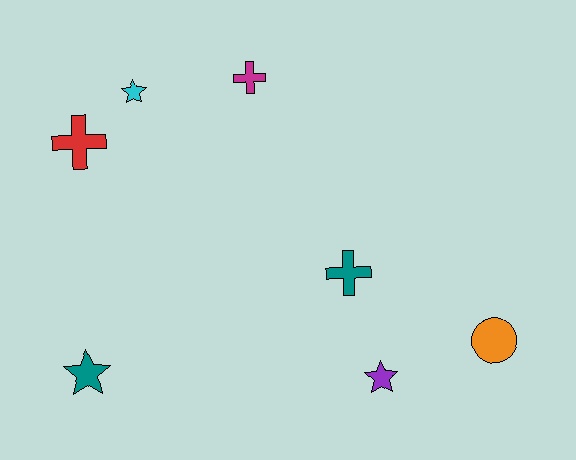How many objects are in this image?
There are 7 objects.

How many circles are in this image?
There is 1 circle.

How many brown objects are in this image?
There are no brown objects.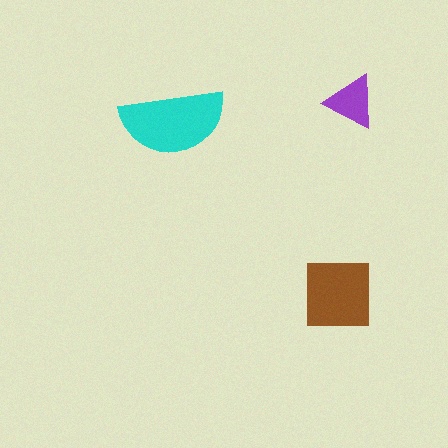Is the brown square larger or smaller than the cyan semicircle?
Smaller.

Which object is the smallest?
The purple triangle.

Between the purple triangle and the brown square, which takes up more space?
The brown square.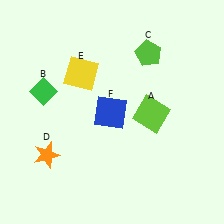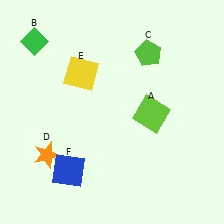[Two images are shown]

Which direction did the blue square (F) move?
The blue square (F) moved down.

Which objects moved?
The objects that moved are: the green diamond (B), the blue square (F).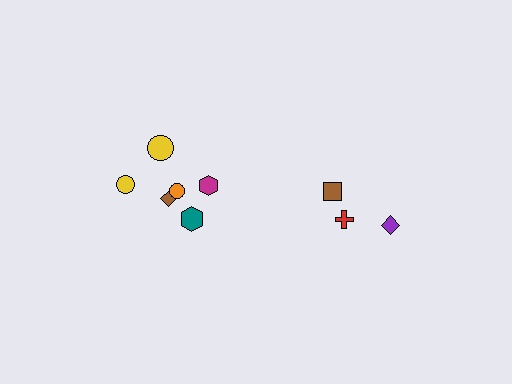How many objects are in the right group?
There are 3 objects.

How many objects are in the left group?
There are 6 objects.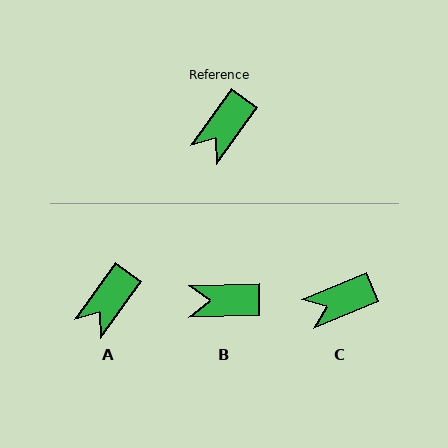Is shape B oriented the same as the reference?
No, it is off by about 53 degrees.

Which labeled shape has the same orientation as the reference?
A.